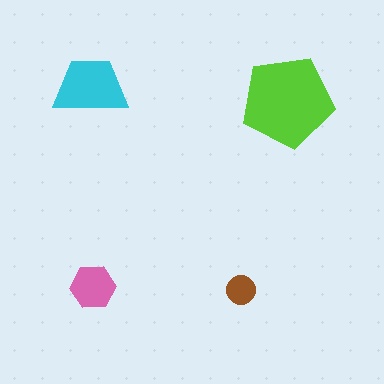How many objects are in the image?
There are 4 objects in the image.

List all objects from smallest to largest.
The brown circle, the pink hexagon, the cyan trapezoid, the lime pentagon.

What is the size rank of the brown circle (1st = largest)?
4th.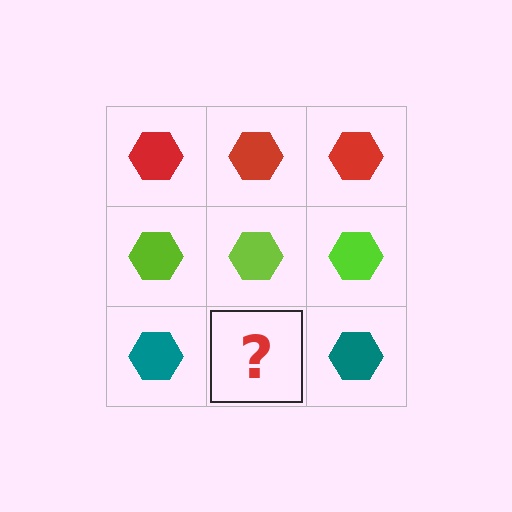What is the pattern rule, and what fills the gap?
The rule is that each row has a consistent color. The gap should be filled with a teal hexagon.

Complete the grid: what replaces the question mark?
The question mark should be replaced with a teal hexagon.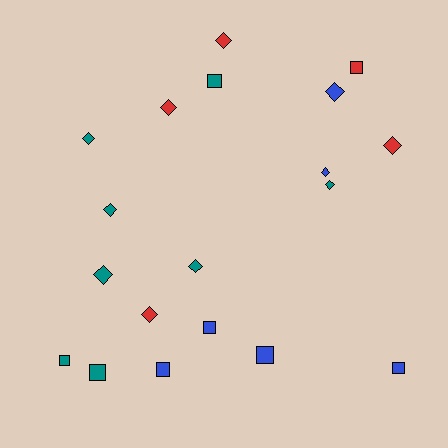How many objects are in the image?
There are 19 objects.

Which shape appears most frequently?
Diamond, with 11 objects.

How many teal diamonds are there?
There are 5 teal diamonds.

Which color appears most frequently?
Teal, with 8 objects.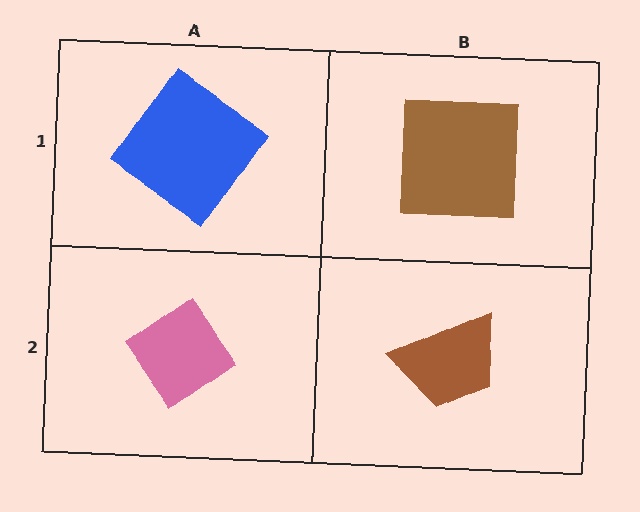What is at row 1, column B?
A brown square.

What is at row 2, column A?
A pink diamond.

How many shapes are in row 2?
2 shapes.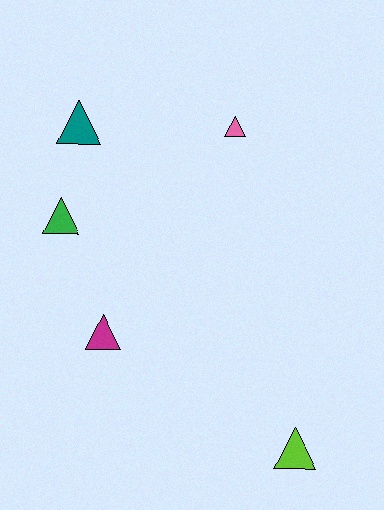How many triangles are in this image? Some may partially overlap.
There are 5 triangles.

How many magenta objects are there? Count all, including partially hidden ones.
There is 1 magenta object.